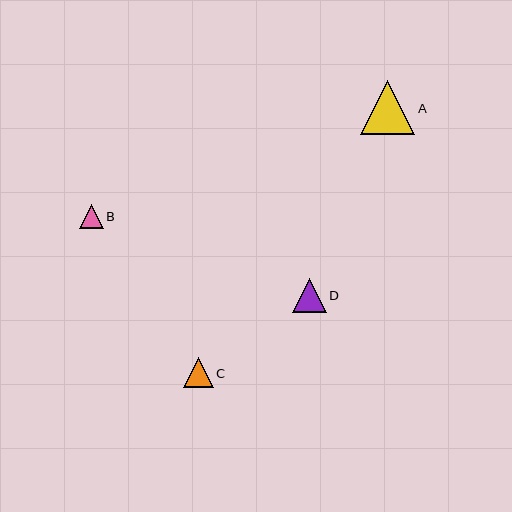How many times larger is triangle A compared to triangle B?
Triangle A is approximately 2.3 times the size of triangle B.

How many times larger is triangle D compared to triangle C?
Triangle D is approximately 1.1 times the size of triangle C.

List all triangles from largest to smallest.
From largest to smallest: A, D, C, B.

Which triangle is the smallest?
Triangle B is the smallest with a size of approximately 24 pixels.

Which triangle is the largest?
Triangle A is the largest with a size of approximately 54 pixels.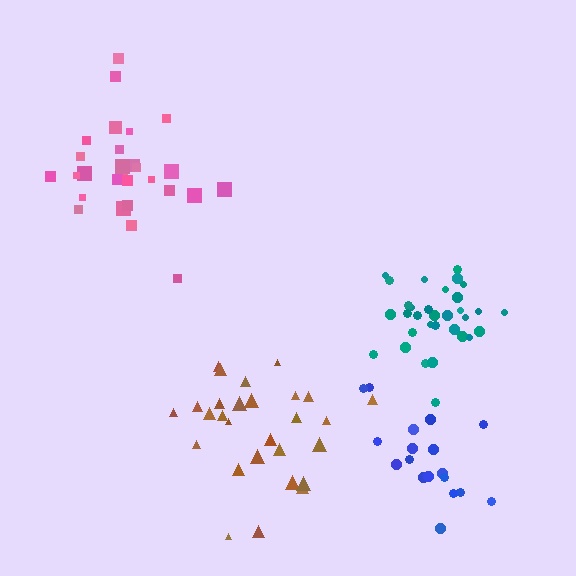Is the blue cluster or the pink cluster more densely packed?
Blue.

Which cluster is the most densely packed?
Teal.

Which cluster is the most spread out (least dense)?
Pink.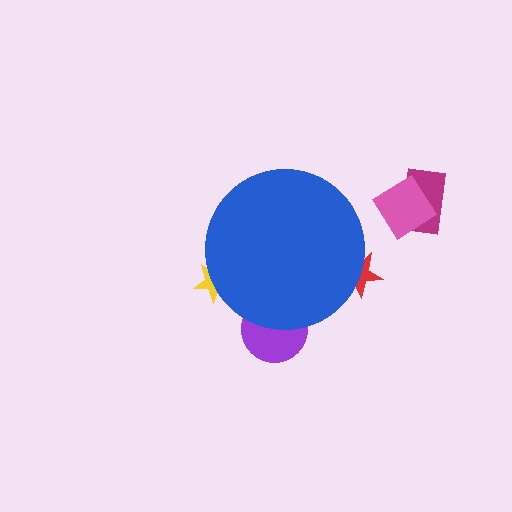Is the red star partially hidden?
Yes, the red star is partially hidden behind the blue circle.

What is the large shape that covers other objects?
A blue circle.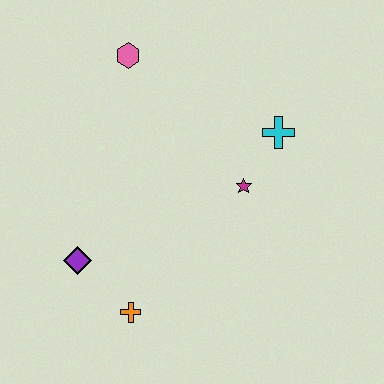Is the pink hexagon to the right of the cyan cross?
No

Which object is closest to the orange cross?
The purple diamond is closest to the orange cross.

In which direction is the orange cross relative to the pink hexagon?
The orange cross is below the pink hexagon.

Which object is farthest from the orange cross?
The pink hexagon is farthest from the orange cross.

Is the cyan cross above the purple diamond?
Yes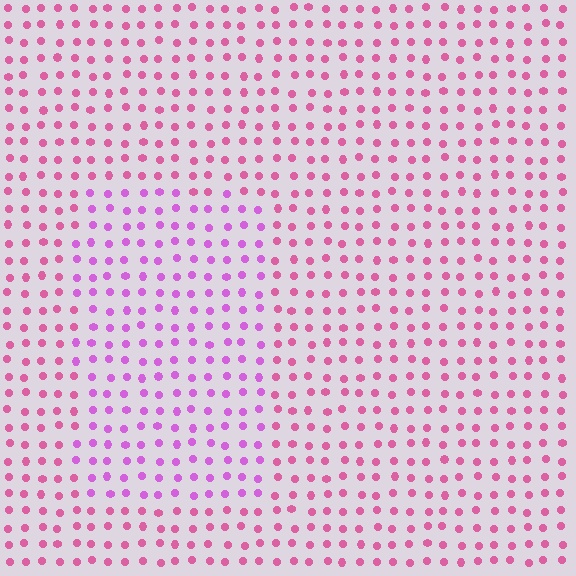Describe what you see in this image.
The image is filled with small pink elements in a uniform arrangement. A rectangle-shaped region is visible where the elements are tinted to a slightly different hue, forming a subtle color boundary.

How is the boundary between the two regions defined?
The boundary is defined purely by a slight shift in hue (about 32 degrees). Spacing, size, and orientation are identical on both sides.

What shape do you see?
I see a rectangle.